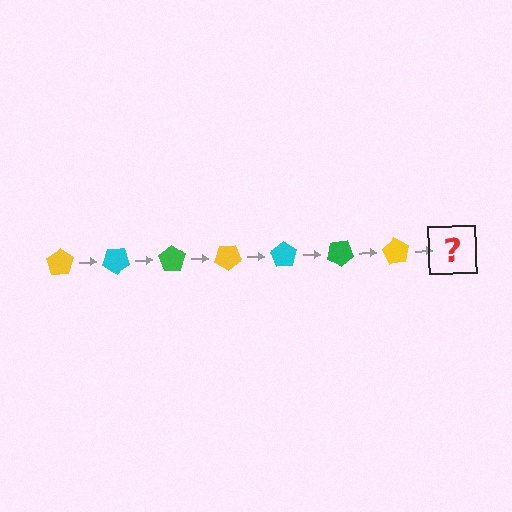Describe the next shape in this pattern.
It should be a cyan pentagon, rotated 245 degrees from the start.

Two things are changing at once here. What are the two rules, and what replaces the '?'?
The two rules are that it rotates 35 degrees each step and the color cycles through yellow, cyan, and green. The '?' should be a cyan pentagon, rotated 245 degrees from the start.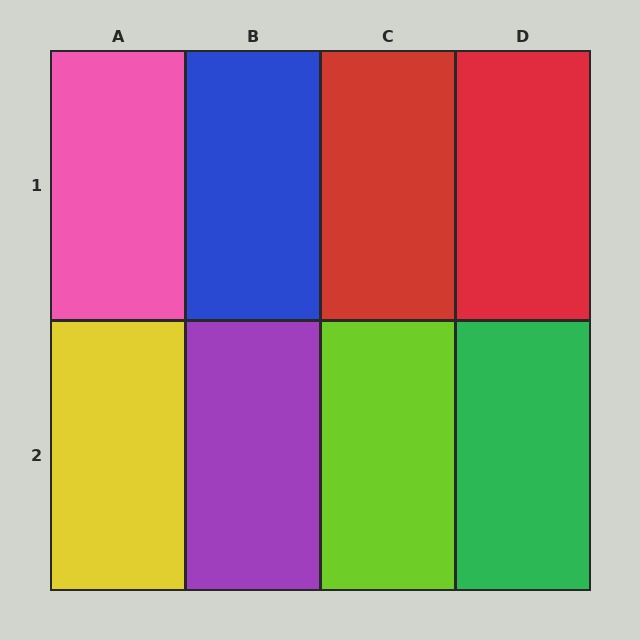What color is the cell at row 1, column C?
Red.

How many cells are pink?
1 cell is pink.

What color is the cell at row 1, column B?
Blue.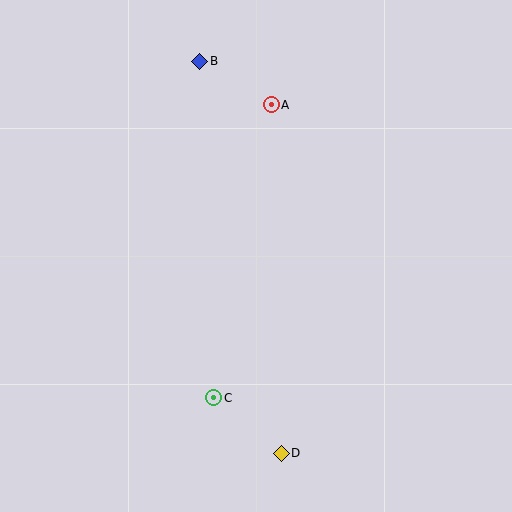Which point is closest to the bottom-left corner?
Point C is closest to the bottom-left corner.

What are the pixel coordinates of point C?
Point C is at (214, 398).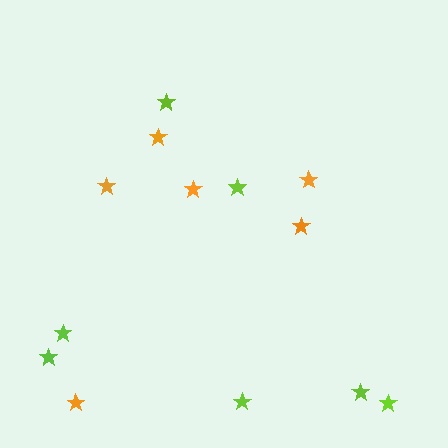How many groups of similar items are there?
There are 2 groups: one group of orange stars (6) and one group of lime stars (7).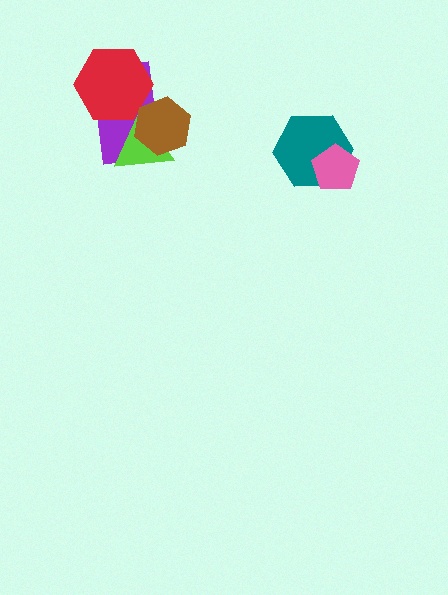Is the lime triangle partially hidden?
Yes, it is partially covered by another shape.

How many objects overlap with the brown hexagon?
2 objects overlap with the brown hexagon.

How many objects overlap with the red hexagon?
1 object overlaps with the red hexagon.